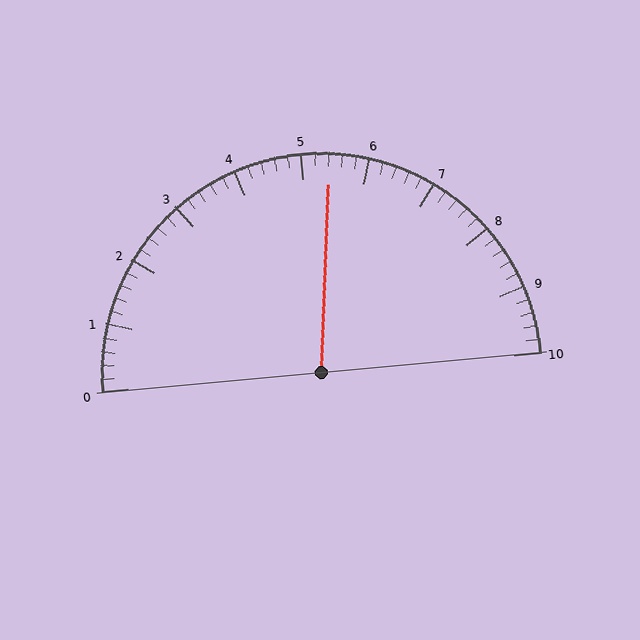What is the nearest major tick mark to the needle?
The nearest major tick mark is 5.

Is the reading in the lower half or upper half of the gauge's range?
The reading is in the upper half of the range (0 to 10).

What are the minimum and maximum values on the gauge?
The gauge ranges from 0 to 10.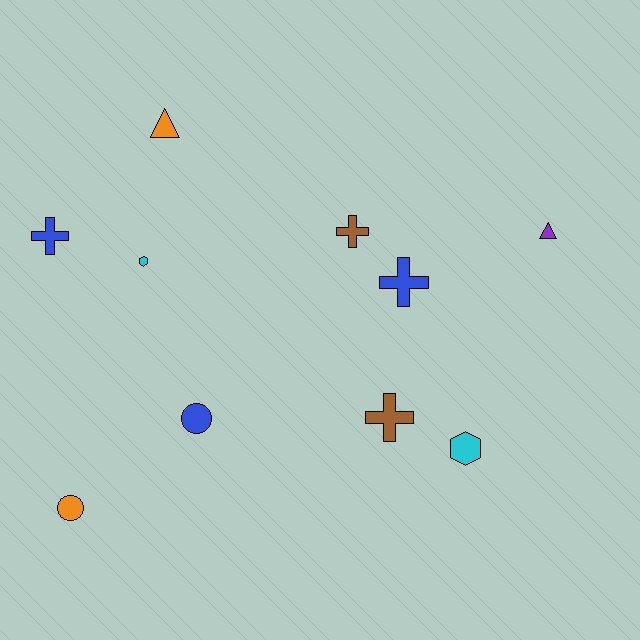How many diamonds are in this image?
There are no diamonds.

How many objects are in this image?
There are 10 objects.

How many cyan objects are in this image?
There are 2 cyan objects.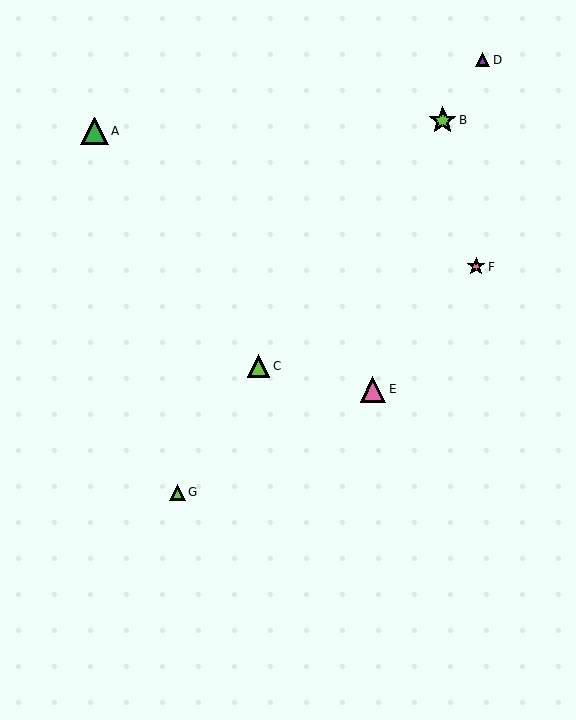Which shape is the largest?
The green triangle (labeled A) is the largest.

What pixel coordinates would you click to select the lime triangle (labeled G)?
Click at (177, 492) to select the lime triangle G.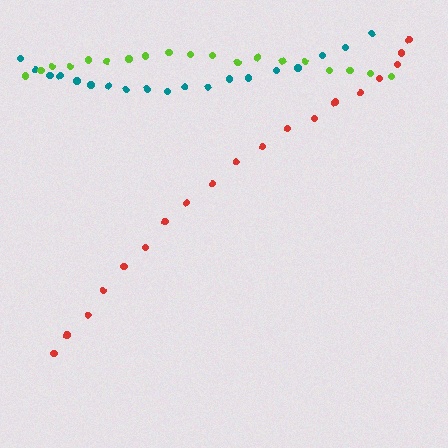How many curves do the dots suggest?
There are 3 distinct paths.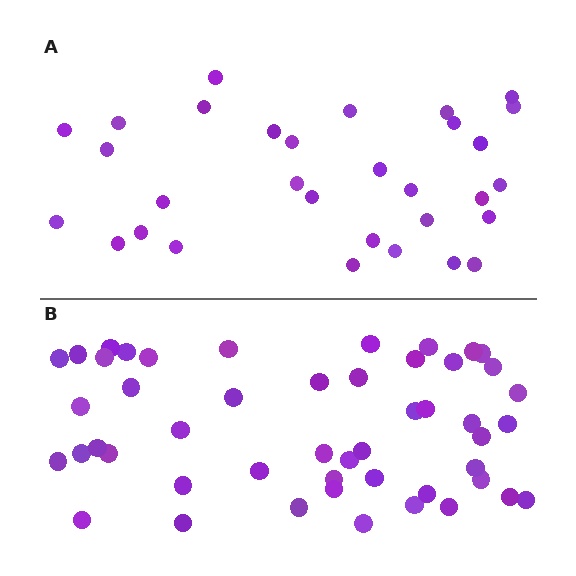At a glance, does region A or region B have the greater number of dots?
Region B (the bottom region) has more dots.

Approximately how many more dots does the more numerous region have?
Region B has approximately 20 more dots than region A.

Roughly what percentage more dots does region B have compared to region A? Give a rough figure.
About 60% more.